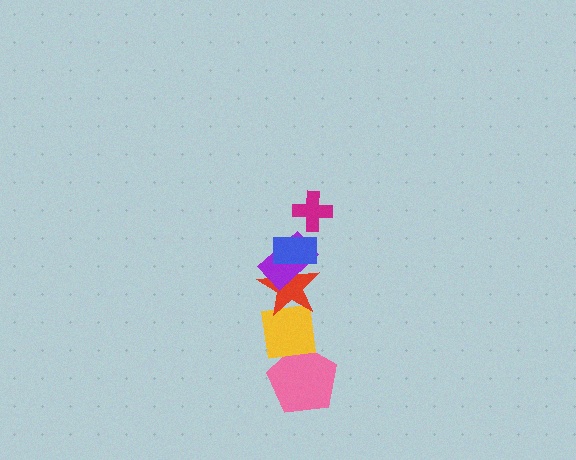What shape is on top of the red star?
The purple rectangle is on top of the red star.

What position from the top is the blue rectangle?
The blue rectangle is 2nd from the top.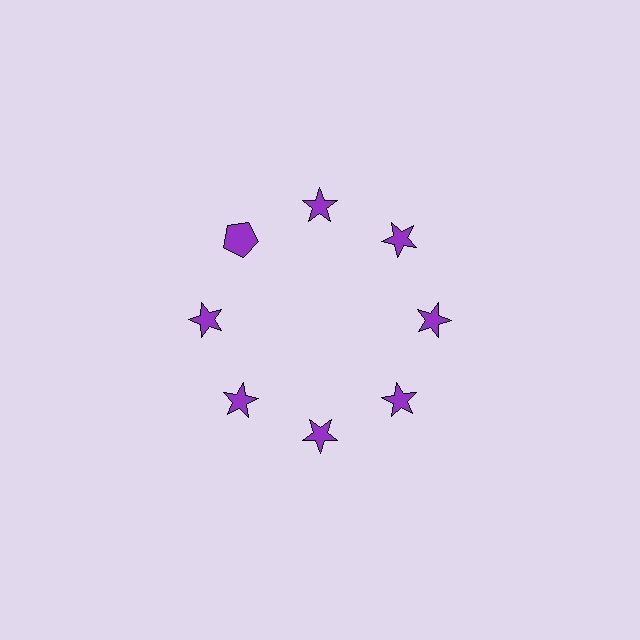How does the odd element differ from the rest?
It has a different shape: pentagon instead of star.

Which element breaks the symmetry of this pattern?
The purple pentagon at roughly the 10 o'clock position breaks the symmetry. All other shapes are purple stars.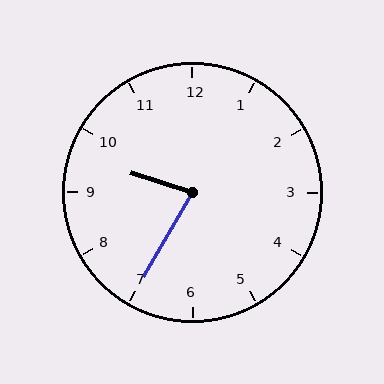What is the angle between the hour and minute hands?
Approximately 78 degrees.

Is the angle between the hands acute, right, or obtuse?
It is acute.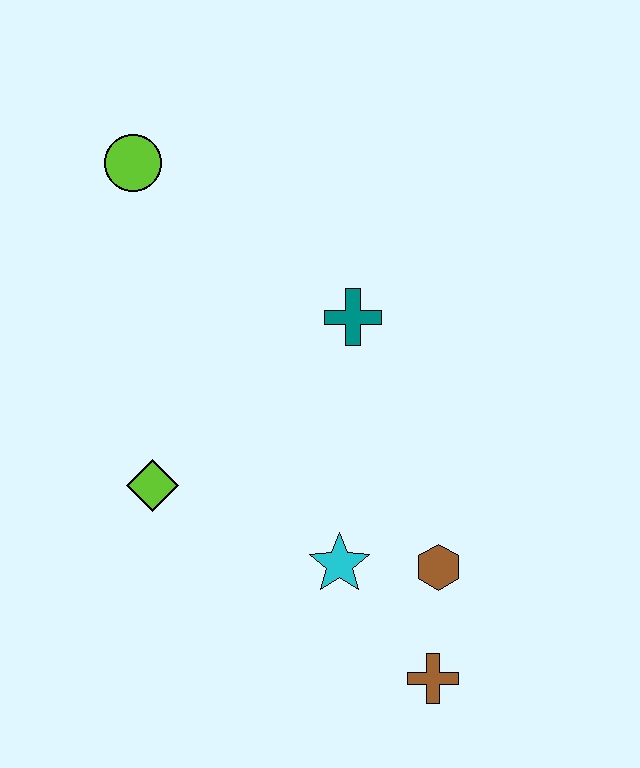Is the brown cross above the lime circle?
No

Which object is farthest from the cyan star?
The lime circle is farthest from the cyan star.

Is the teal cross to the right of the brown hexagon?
No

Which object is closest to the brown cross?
The brown hexagon is closest to the brown cross.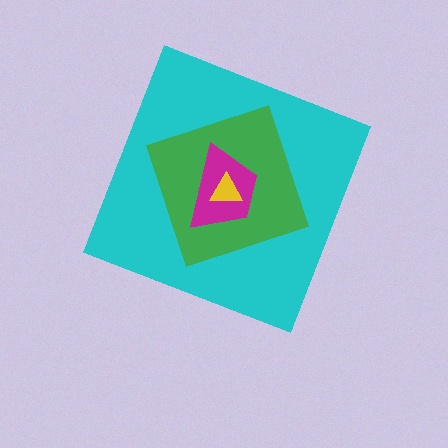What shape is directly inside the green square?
The magenta trapezoid.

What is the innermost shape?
The yellow triangle.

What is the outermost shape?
The cyan diamond.